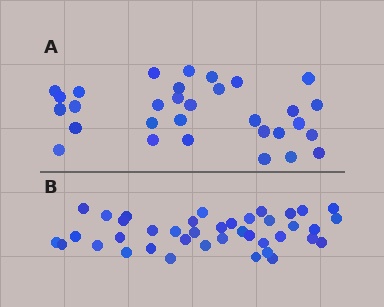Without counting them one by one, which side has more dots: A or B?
Region B (the bottom region) has more dots.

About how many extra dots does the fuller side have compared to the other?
Region B has roughly 8 or so more dots than region A.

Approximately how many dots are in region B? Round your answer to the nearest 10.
About 40 dots.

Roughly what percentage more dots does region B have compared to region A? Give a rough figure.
About 30% more.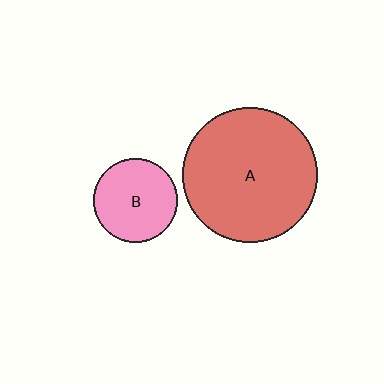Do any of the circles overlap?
No, none of the circles overlap.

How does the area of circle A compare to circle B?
Approximately 2.6 times.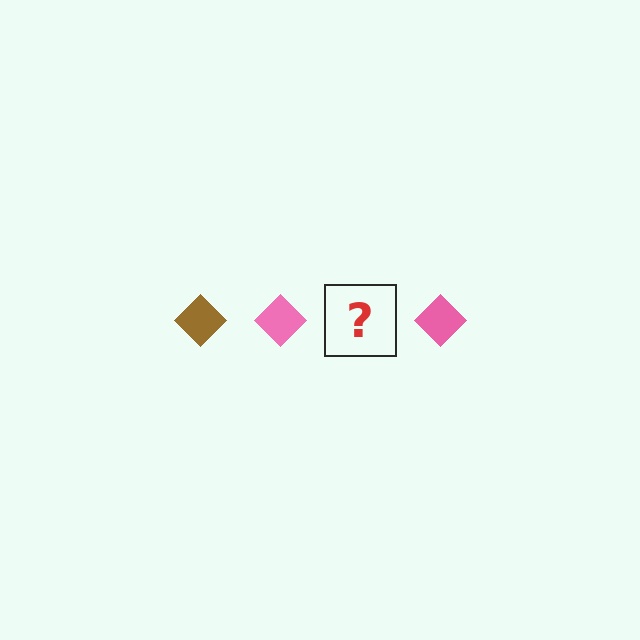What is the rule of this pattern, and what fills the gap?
The rule is that the pattern cycles through brown, pink diamonds. The gap should be filled with a brown diamond.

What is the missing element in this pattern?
The missing element is a brown diamond.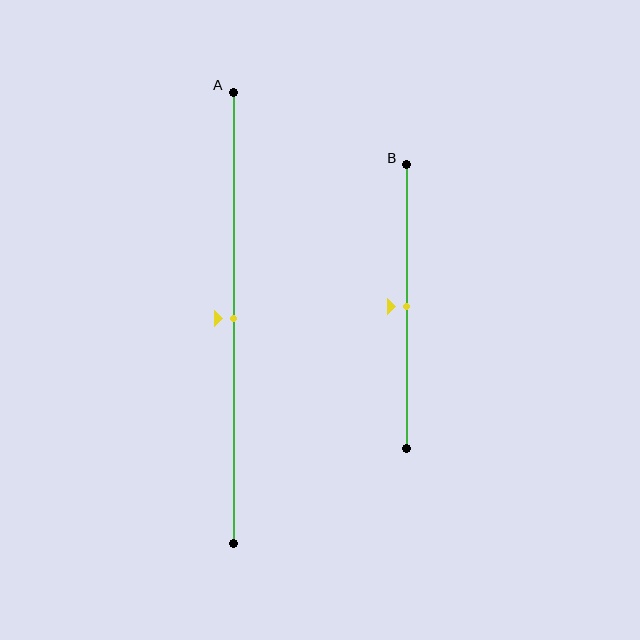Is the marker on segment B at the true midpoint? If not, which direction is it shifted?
Yes, the marker on segment B is at the true midpoint.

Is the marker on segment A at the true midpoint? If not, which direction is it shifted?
Yes, the marker on segment A is at the true midpoint.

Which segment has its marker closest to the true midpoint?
Segment A has its marker closest to the true midpoint.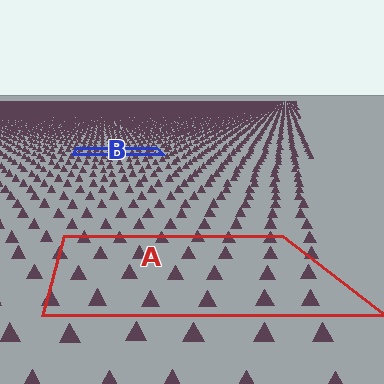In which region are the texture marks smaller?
The texture marks are smaller in region B, because it is farther away.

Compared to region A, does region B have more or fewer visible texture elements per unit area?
Region B has more texture elements per unit area — they are packed more densely because it is farther away.